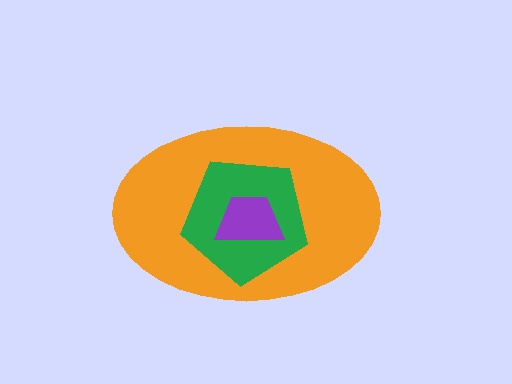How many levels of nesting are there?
3.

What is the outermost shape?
The orange ellipse.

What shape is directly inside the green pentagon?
The purple trapezoid.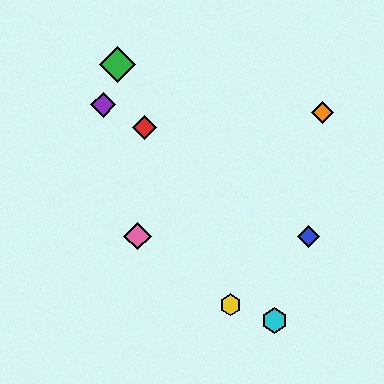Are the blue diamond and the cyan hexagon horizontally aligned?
No, the blue diamond is at y≈236 and the cyan hexagon is at y≈321.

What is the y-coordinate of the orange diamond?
The orange diamond is at y≈112.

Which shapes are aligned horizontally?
The blue diamond, the pink diamond are aligned horizontally.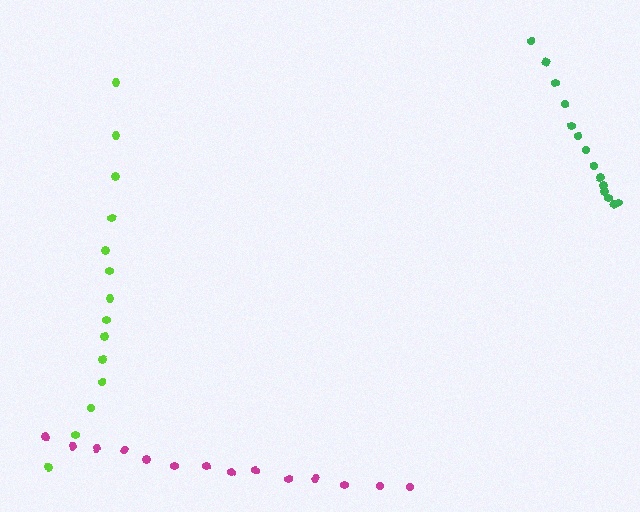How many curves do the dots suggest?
There are 3 distinct paths.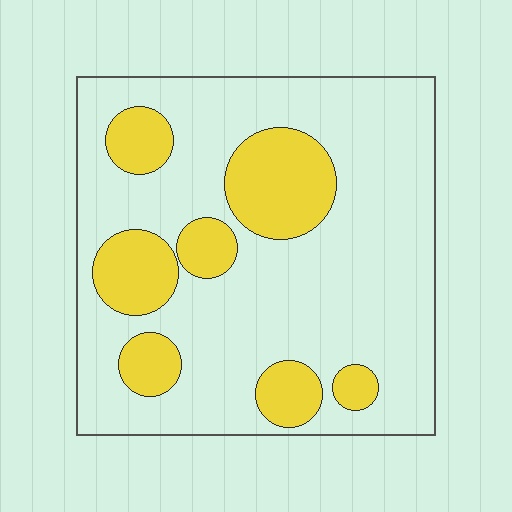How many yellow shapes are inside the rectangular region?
7.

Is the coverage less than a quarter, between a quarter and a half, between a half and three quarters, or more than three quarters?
Less than a quarter.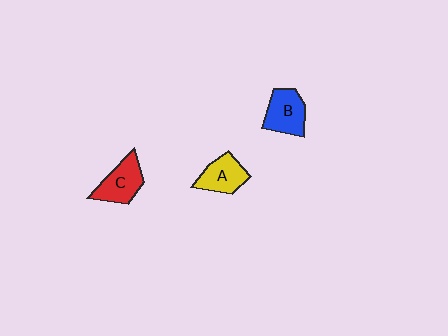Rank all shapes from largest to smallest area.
From largest to smallest: C (red), B (blue), A (yellow).